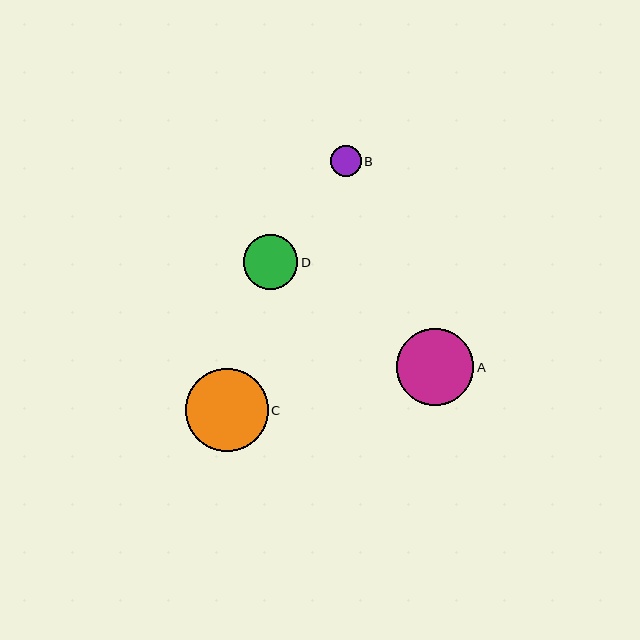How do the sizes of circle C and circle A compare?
Circle C and circle A are approximately the same size.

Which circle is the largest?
Circle C is the largest with a size of approximately 83 pixels.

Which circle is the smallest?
Circle B is the smallest with a size of approximately 31 pixels.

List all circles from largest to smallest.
From largest to smallest: C, A, D, B.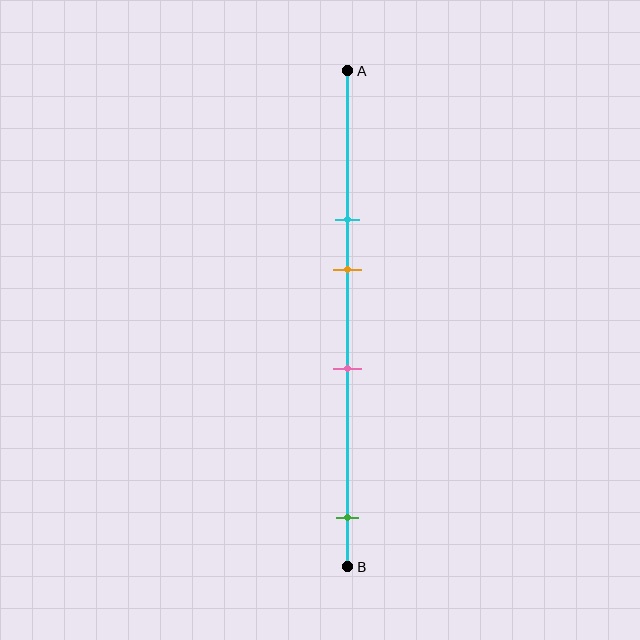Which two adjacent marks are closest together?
The cyan and orange marks are the closest adjacent pair.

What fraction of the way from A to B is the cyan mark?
The cyan mark is approximately 30% (0.3) of the way from A to B.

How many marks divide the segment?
There are 4 marks dividing the segment.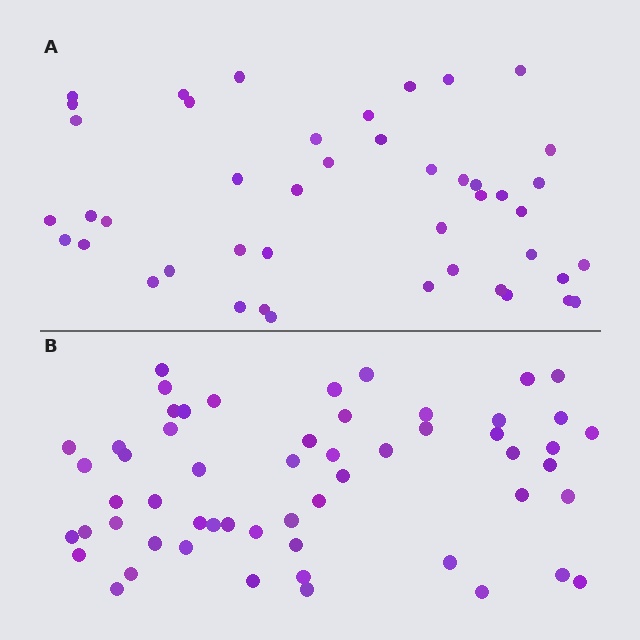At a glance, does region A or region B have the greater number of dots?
Region B (the bottom region) has more dots.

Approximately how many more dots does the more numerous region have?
Region B has roughly 12 or so more dots than region A.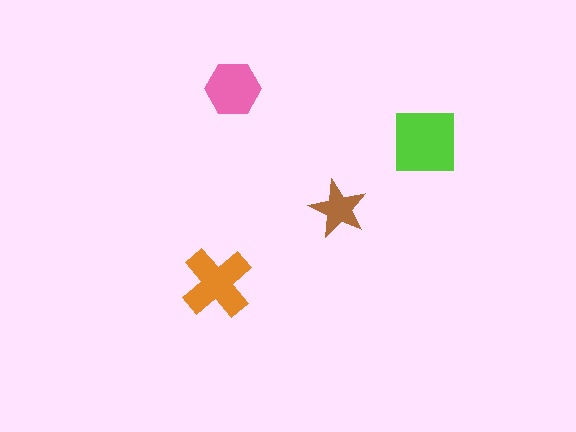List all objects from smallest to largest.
The brown star, the pink hexagon, the orange cross, the lime square.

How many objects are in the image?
There are 4 objects in the image.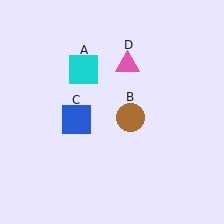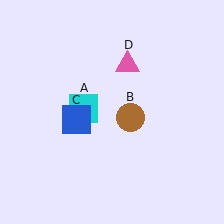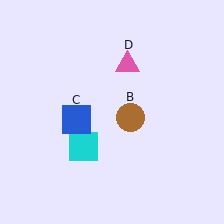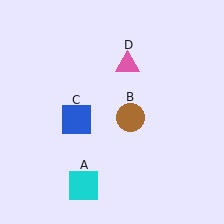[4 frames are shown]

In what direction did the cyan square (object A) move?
The cyan square (object A) moved down.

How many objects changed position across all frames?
1 object changed position: cyan square (object A).